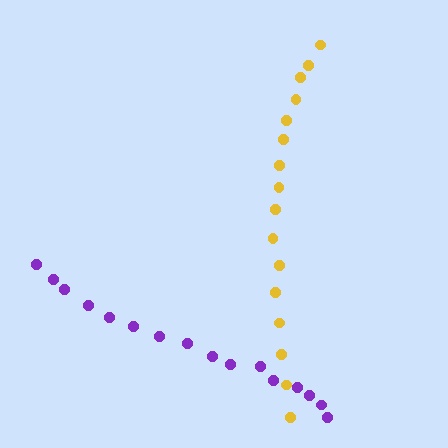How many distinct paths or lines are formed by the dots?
There are 2 distinct paths.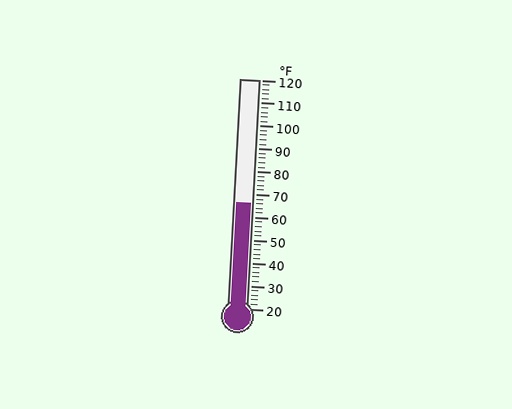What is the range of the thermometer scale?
The thermometer scale ranges from 20°F to 120°F.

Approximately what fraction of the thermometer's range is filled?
The thermometer is filled to approximately 45% of its range.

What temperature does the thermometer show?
The thermometer shows approximately 66°F.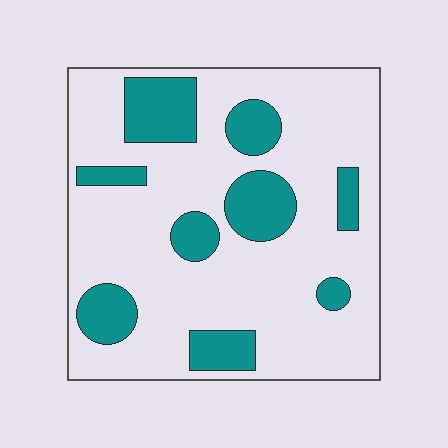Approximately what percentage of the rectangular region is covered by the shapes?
Approximately 25%.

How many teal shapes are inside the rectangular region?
9.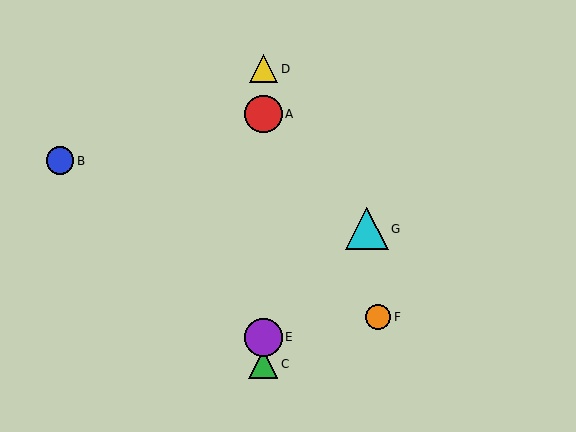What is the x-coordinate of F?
Object F is at x≈378.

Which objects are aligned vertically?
Objects A, C, D, E are aligned vertically.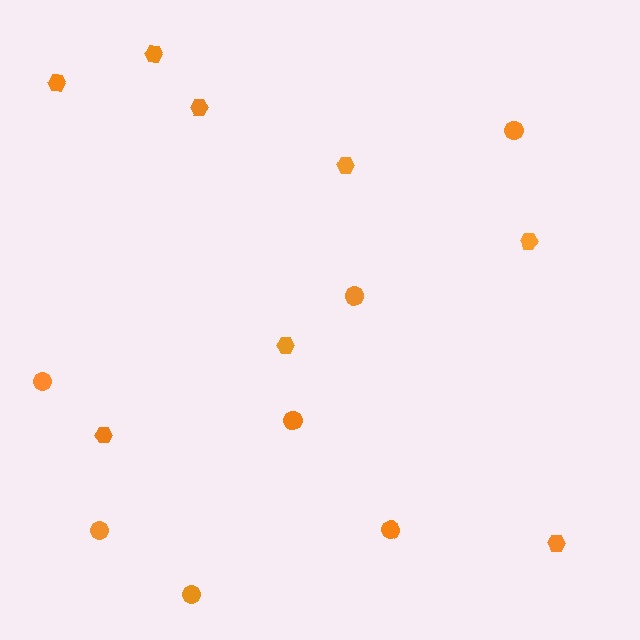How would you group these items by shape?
There are 2 groups: one group of circles (7) and one group of hexagons (8).